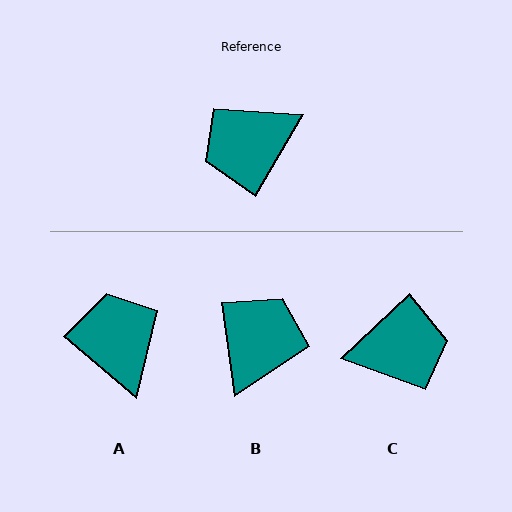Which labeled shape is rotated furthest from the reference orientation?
C, about 164 degrees away.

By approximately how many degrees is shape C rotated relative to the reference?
Approximately 164 degrees counter-clockwise.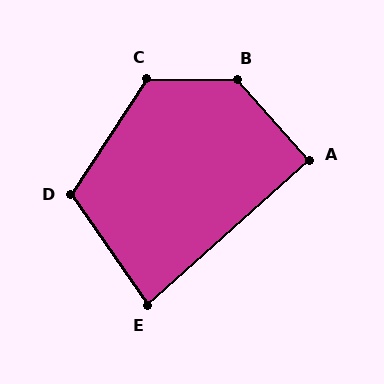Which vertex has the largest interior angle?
B, at approximately 132 degrees.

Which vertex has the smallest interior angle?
E, at approximately 83 degrees.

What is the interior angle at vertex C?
Approximately 123 degrees (obtuse).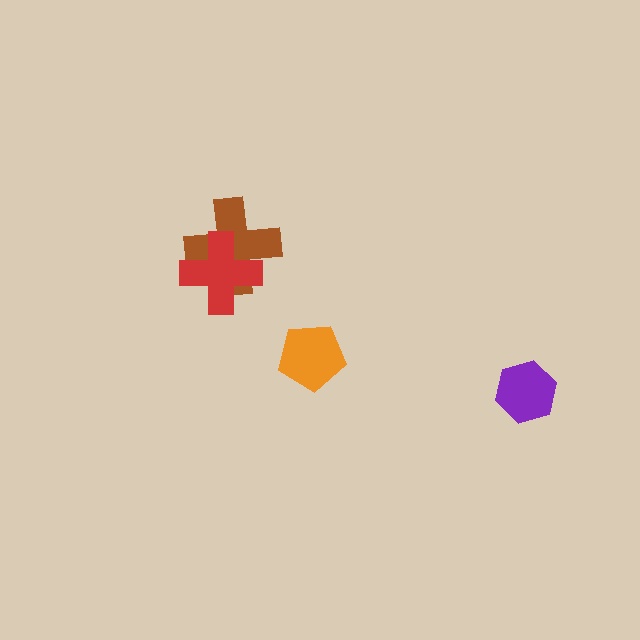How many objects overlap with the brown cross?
1 object overlaps with the brown cross.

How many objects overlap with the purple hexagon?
0 objects overlap with the purple hexagon.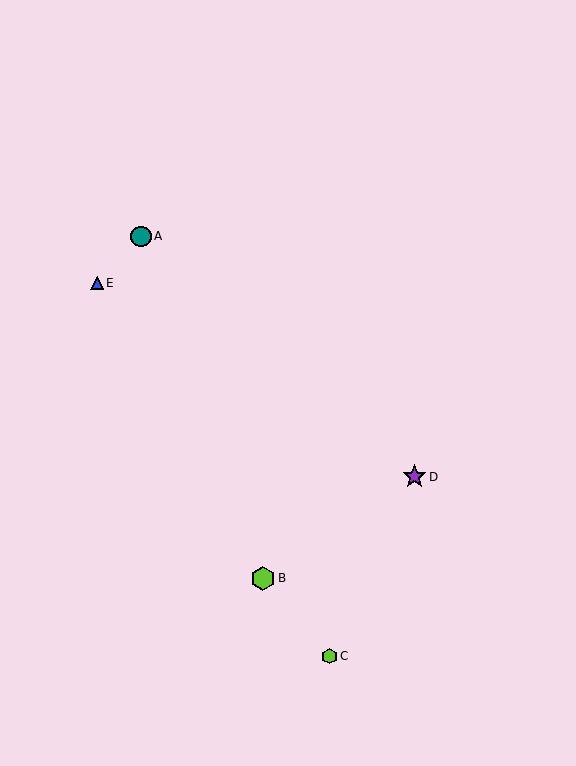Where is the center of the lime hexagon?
The center of the lime hexagon is at (263, 578).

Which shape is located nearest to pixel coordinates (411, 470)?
The purple star (labeled D) at (414, 477) is nearest to that location.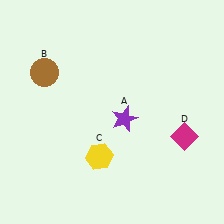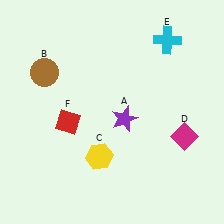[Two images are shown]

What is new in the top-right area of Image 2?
A cyan cross (E) was added in the top-right area of Image 2.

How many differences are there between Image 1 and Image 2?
There are 2 differences between the two images.